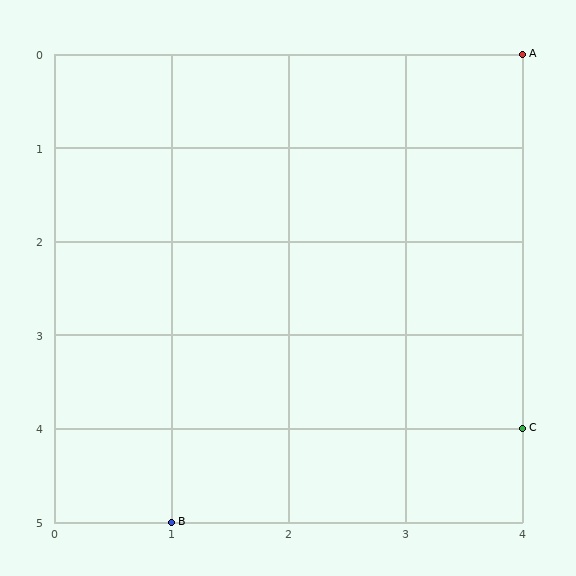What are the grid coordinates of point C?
Point C is at grid coordinates (4, 4).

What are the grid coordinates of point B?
Point B is at grid coordinates (1, 5).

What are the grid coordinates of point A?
Point A is at grid coordinates (4, 0).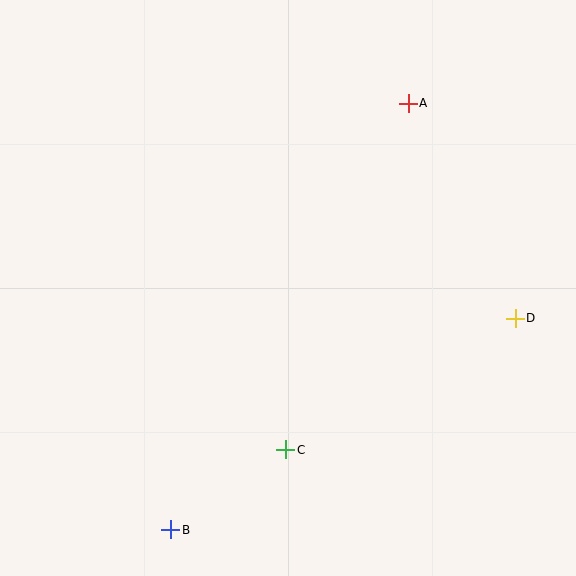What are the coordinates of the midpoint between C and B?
The midpoint between C and B is at (228, 490).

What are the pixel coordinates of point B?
Point B is at (171, 530).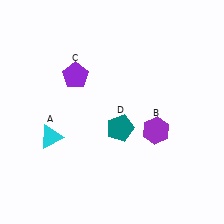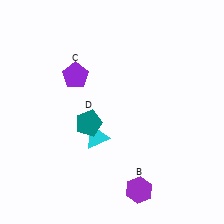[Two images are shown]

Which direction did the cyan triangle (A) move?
The cyan triangle (A) moved right.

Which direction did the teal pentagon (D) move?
The teal pentagon (D) moved left.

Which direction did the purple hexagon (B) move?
The purple hexagon (B) moved down.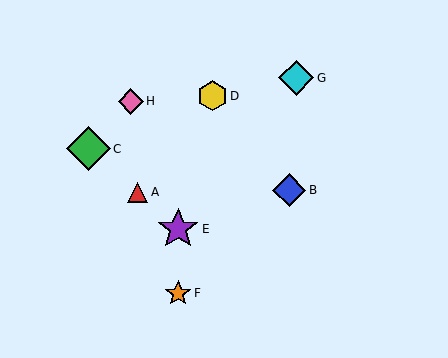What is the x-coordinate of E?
Object E is at x≈178.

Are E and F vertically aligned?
Yes, both are at x≈178.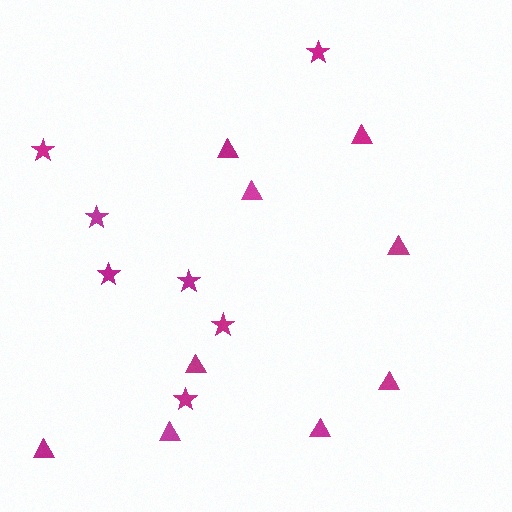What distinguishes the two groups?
There are 2 groups: one group of triangles (9) and one group of stars (7).